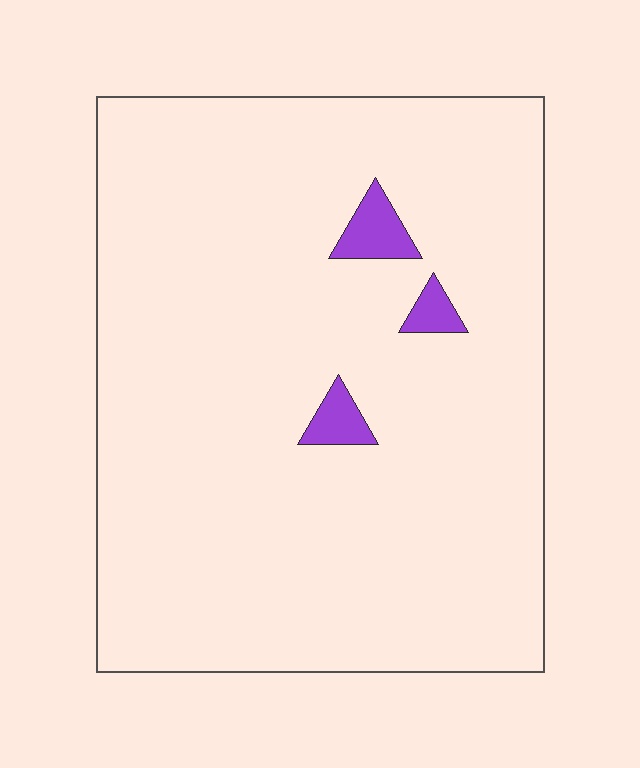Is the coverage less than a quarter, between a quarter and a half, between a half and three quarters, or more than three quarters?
Less than a quarter.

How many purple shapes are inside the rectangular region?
3.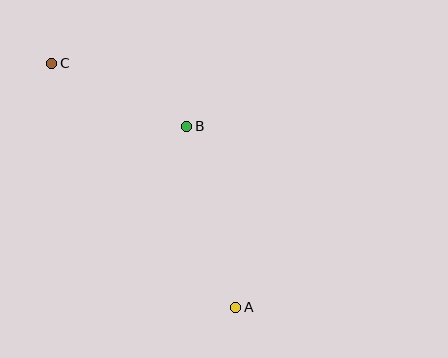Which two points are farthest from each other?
Points A and C are farthest from each other.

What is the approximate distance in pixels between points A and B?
The distance between A and B is approximately 187 pixels.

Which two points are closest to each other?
Points B and C are closest to each other.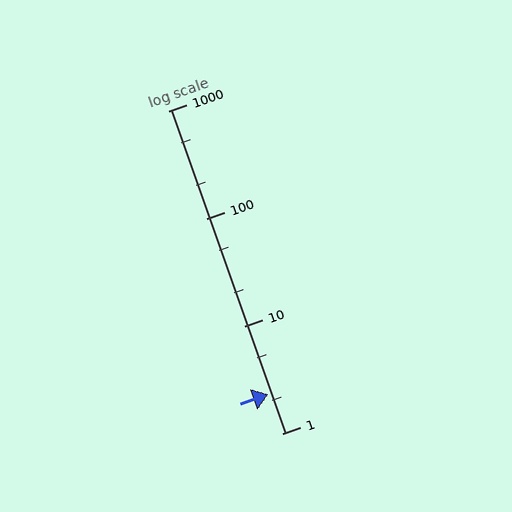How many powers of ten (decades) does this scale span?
The scale spans 3 decades, from 1 to 1000.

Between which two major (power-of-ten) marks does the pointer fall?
The pointer is between 1 and 10.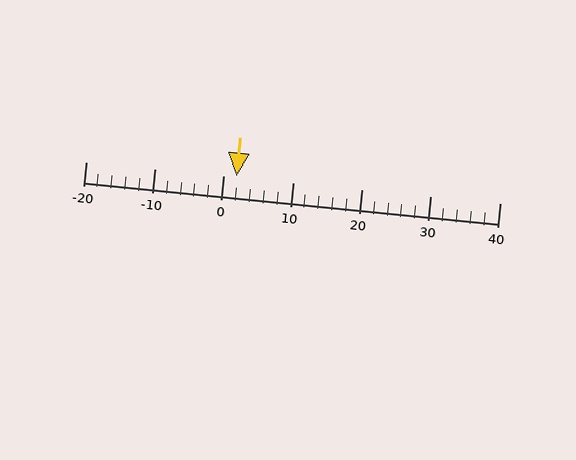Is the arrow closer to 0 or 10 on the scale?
The arrow is closer to 0.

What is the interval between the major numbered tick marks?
The major tick marks are spaced 10 units apart.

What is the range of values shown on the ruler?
The ruler shows values from -20 to 40.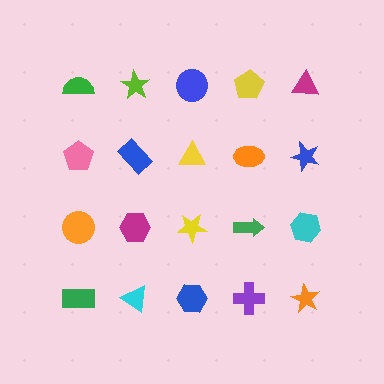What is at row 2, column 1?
A pink pentagon.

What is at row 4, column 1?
A green rectangle.